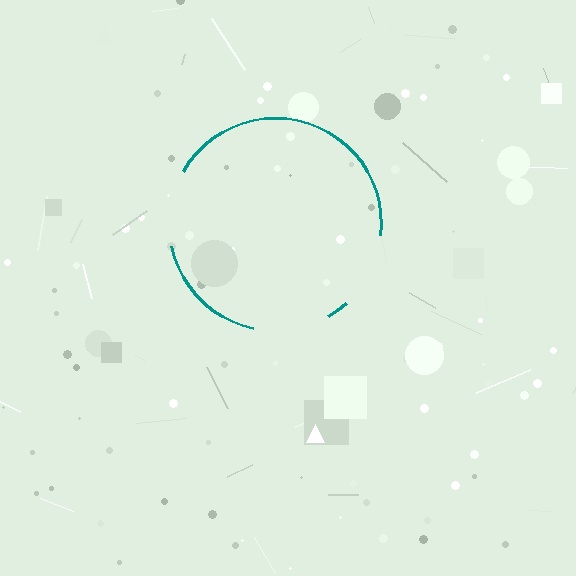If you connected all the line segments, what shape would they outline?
They would outline a circle.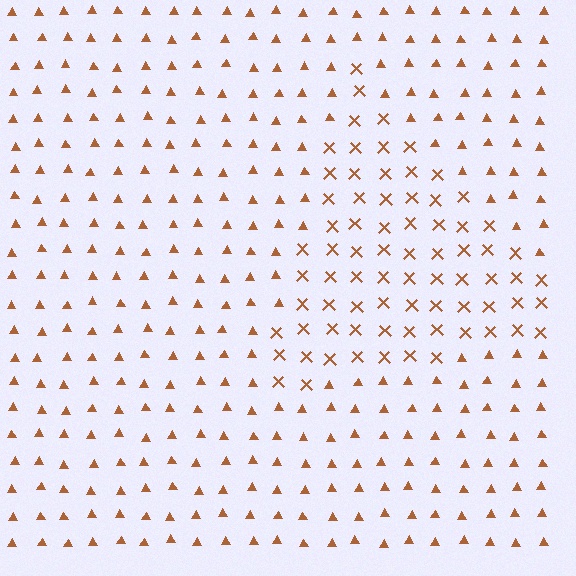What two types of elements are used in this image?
The image uses X marks inside the triangle region and triangles outside it.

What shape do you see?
I see a triangle.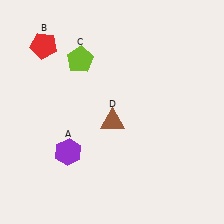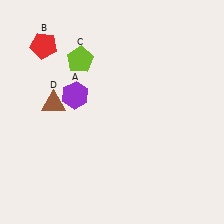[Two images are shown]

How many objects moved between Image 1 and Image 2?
2 objects moved between the two images.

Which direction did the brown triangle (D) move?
The brown triangle (D) moved left.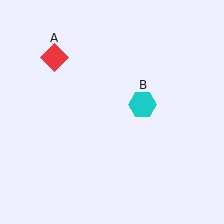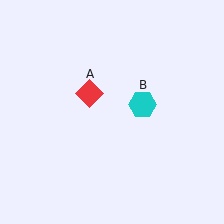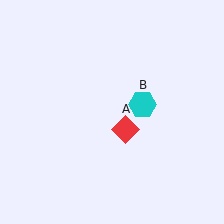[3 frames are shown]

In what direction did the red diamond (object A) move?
The red diamond (object A) moved down and to the right.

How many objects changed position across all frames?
1 object changed position: red diamond (object A).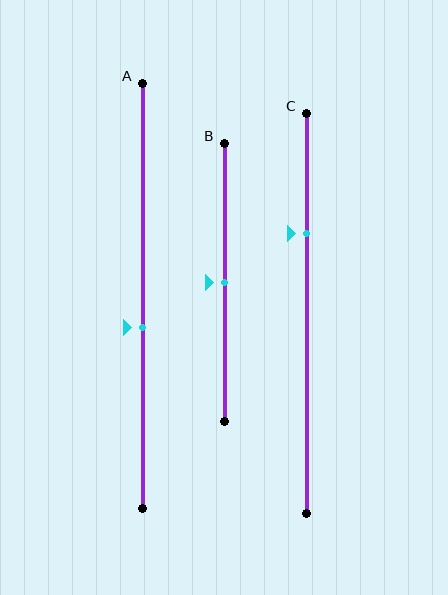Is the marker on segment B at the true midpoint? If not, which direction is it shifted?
Yes, the marker on segment B is at the true midpoint.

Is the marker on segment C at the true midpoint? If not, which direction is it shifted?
No, the marker on segment C is shifted upward by about 20% of the segment length.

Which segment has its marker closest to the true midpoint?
Segment B has its marker closest to the true midpoint.